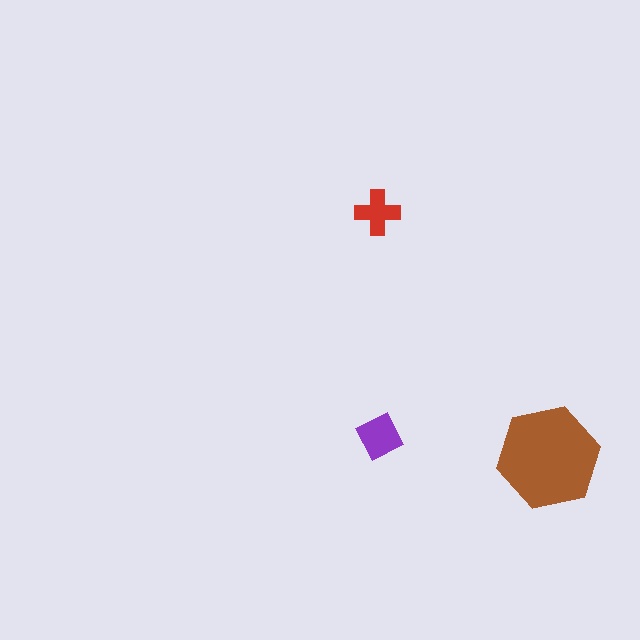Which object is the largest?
The brown hexagon.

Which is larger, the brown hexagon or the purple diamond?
The brown hexagon.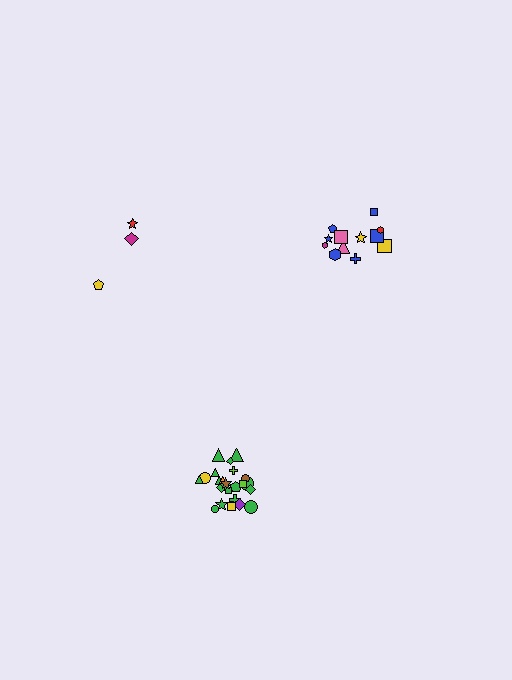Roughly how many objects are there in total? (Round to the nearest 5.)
Roughly 40 objects in total.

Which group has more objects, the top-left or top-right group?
The top-right group.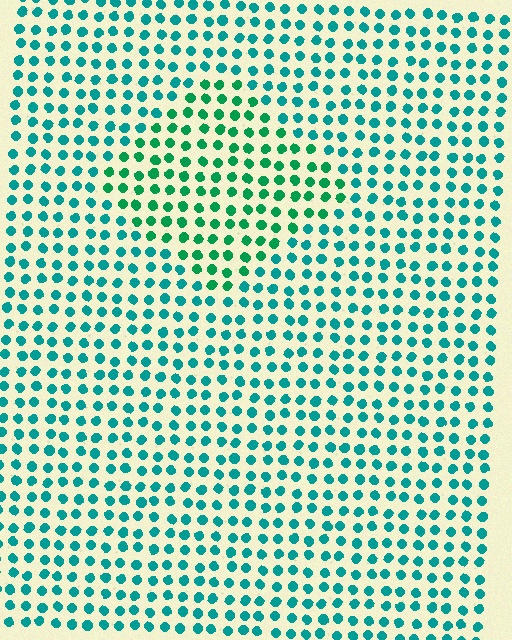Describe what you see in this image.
The image is filled with small teal elements in a uniform arrangement. A diamond-shaped region is visible where the elements are tinted to a slightly different hue, forming a subtle color boundary.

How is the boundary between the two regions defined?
The boundary is defined purely by a slight shift in hue (about 28 degrees). Spacing, size, and orientation are identical on both sides.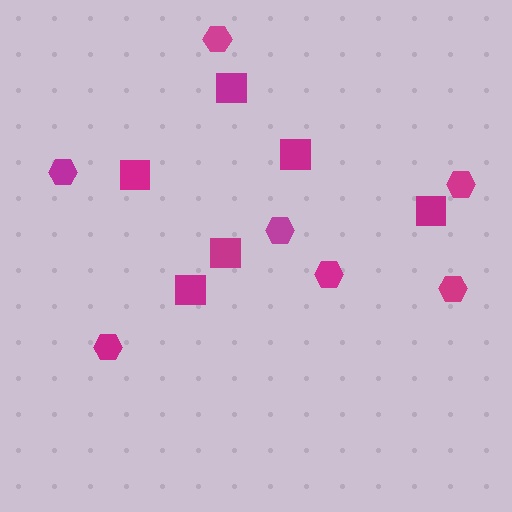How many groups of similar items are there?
There are 2 groups: one group of squares (6) and one group of hexagons (7).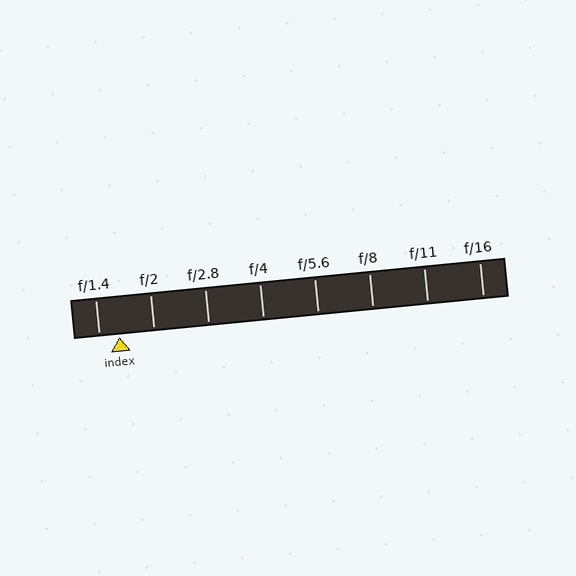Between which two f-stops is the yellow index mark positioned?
The index mark is between f/1.4 and f/2.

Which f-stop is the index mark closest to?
The index mark is closest to f/1.4.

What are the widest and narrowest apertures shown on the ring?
The widest aperture shown is f/1.4 and the narrowest is f/16.